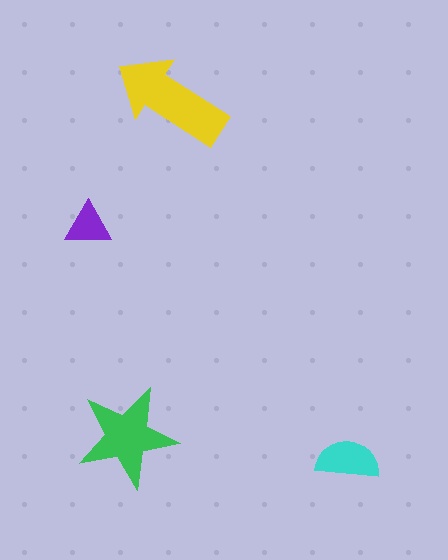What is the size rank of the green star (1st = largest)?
2nd.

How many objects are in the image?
There are 4 objects in the image.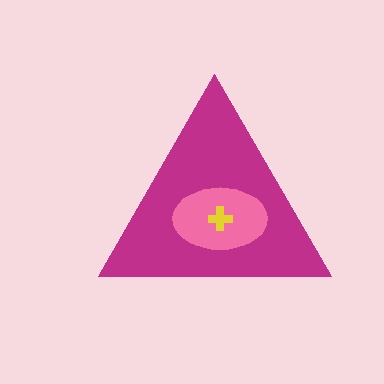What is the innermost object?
The yellow cross.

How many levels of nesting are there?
3.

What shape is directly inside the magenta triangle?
The pink ellipse.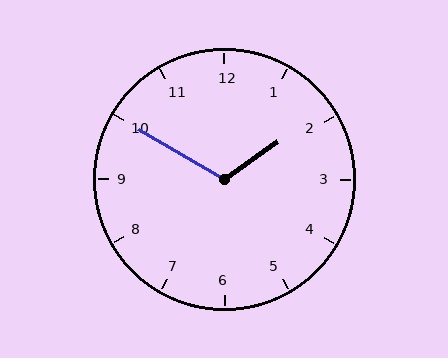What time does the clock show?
1:50.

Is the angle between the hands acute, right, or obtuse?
It is obtuse.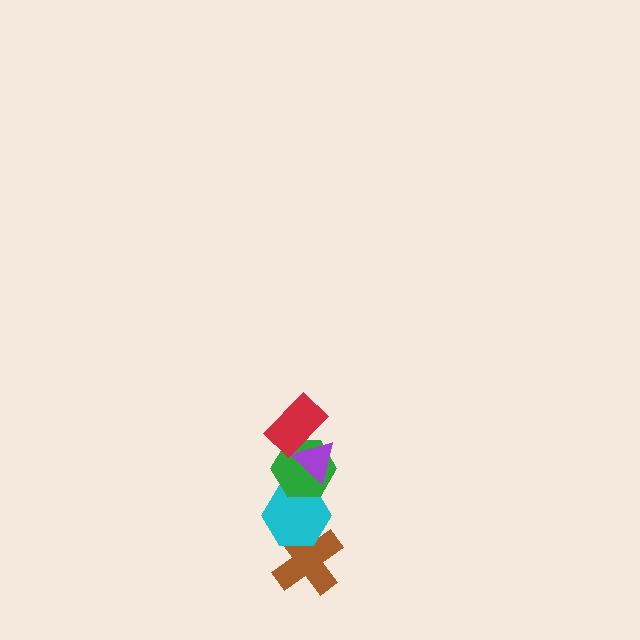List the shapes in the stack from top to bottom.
From top to bottom: the red rectangle, the purple triangle, the green hexagon, the cyan hexagon, the brown cross.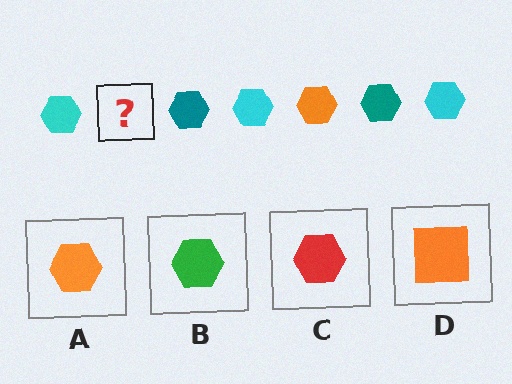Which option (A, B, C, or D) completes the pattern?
A.